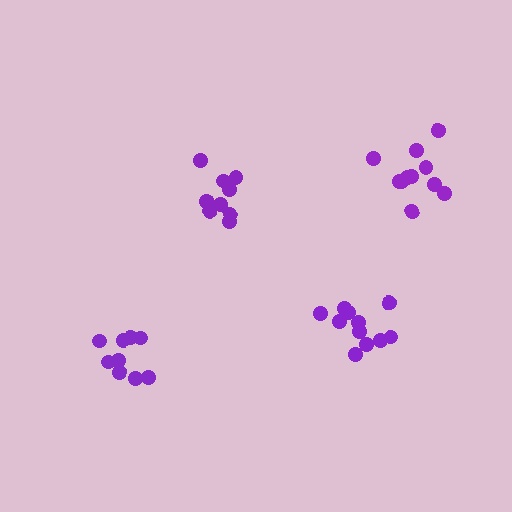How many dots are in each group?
Group 1: 9 dots, Group 2: 11 dots, Group 3: 11 dots, Group 4: 9 dots (40 total).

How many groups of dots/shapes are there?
There are 4 groups.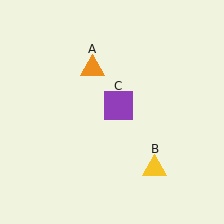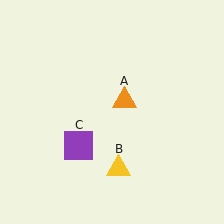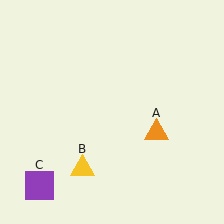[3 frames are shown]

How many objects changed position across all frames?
3 objects changed position: orange triangle (object A), yellow triangle (object B), purple square (object C).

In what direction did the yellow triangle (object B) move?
The yellow triangle (object B) moved left.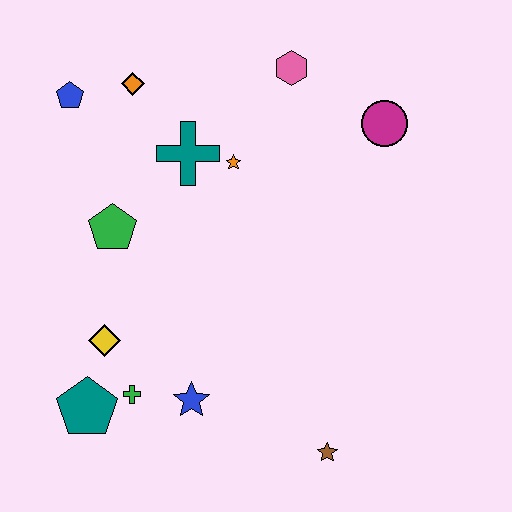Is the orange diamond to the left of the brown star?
Yes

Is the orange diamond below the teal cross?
No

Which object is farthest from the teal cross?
The brown star is farthest from the teal cross.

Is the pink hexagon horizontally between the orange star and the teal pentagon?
No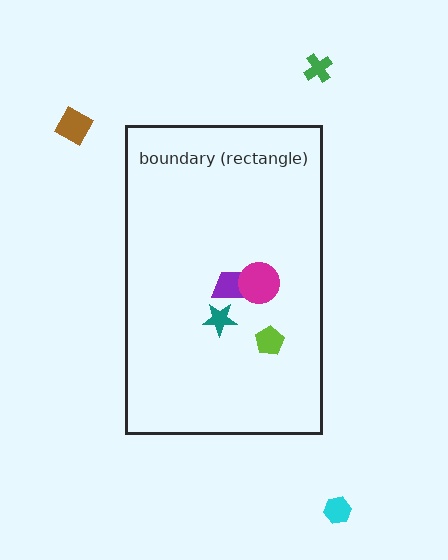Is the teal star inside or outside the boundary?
Inside.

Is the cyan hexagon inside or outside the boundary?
Outside.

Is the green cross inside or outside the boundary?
Outside.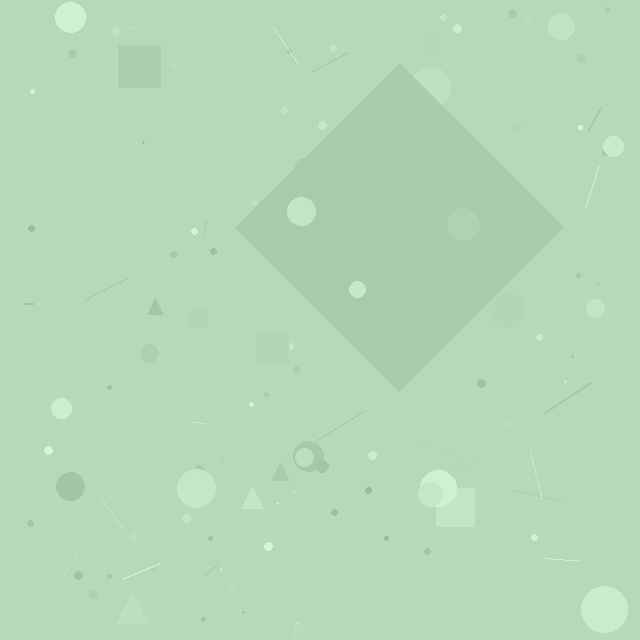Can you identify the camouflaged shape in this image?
The camouflaged shape is a diamond.